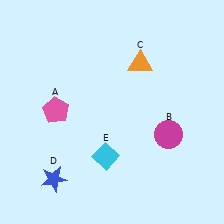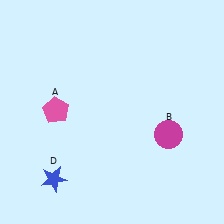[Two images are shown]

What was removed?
The cyan diamond (E), the orange triangle (C) were removed in Image 2.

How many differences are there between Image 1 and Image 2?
There are 2 differences between the two images.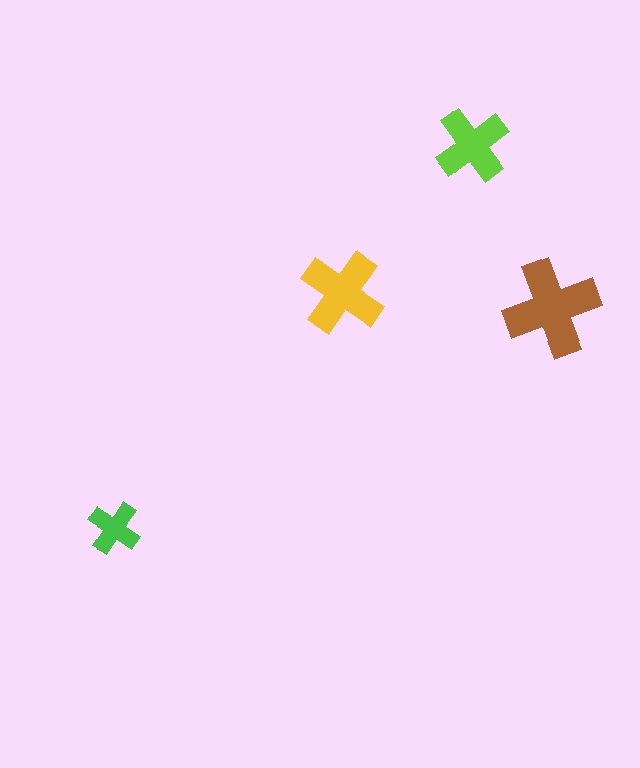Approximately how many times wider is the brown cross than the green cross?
About 2 times wider.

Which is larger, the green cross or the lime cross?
The lime one.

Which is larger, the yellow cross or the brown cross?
The brown one.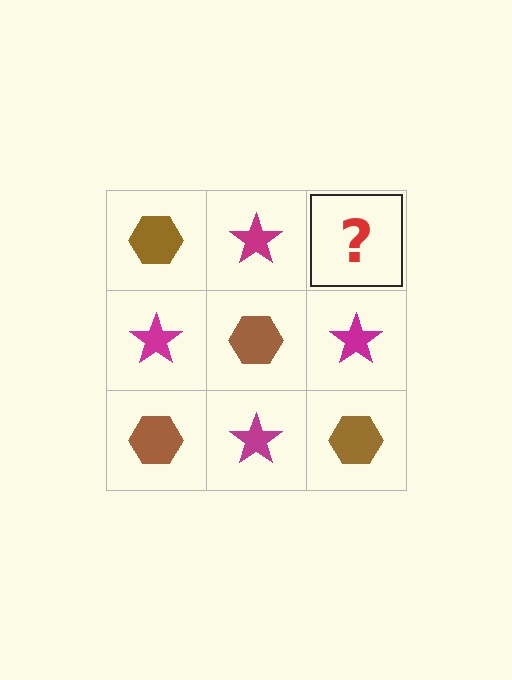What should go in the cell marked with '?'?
The missing cell should contain a brown hexagon.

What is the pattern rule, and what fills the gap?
The rule is that it alternates brown hexagon and magenta star in a checkerboard pattern. The gap should be filled with a brown hexagon.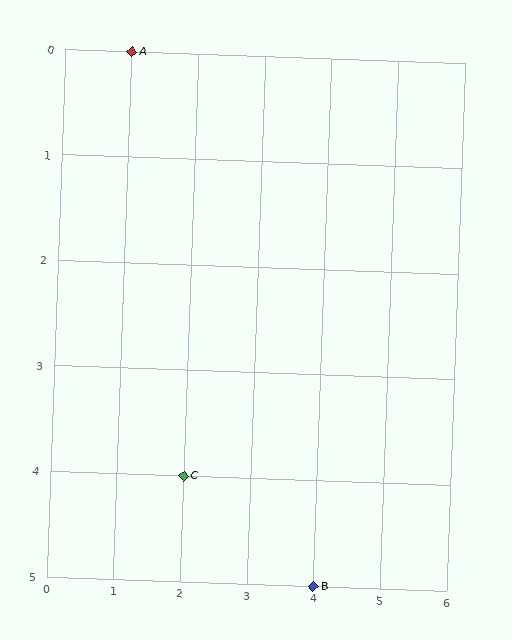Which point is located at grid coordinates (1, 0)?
Point A is at (1, 0).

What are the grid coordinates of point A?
Point A is at grid coordinates (1, 0).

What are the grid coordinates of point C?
Point C is at grid coordinates (2, 4).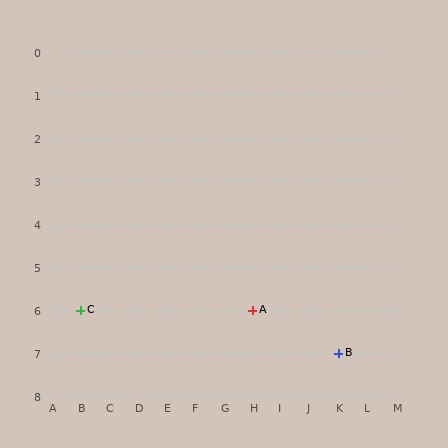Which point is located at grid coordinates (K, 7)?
Point B is at (K, 7).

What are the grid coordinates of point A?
Point A is at grid coordinates (H, 6).